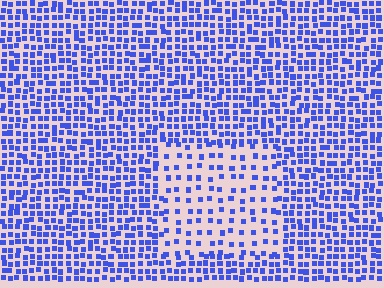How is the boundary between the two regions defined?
The boundary is defined by a change in element density (approximately 2.2x ratio). All elements are the same color, size, and shape.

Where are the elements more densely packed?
The elements are more densely packed outside the rectangle boundary.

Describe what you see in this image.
The image contains small blue elements arranged at two different densities. A rectangle-shaped region is visible where the elements are less densely packed than the surrounding area.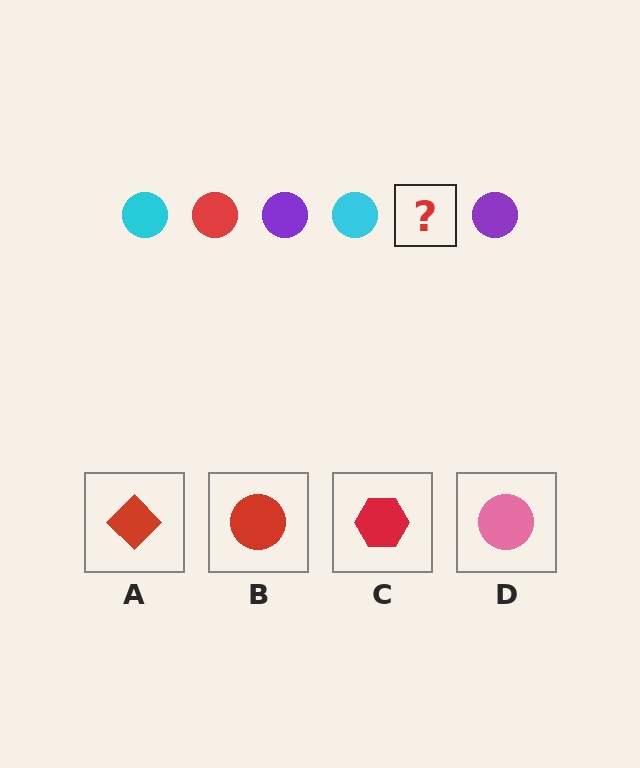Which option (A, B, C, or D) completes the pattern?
B.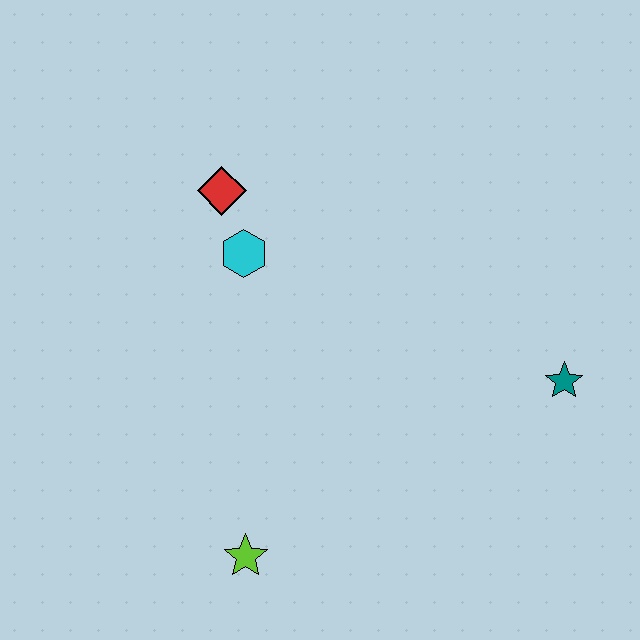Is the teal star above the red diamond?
No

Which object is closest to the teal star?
The cyan hexagon is closest to the teal star.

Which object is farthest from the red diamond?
The teal star is farthest from the red diamond.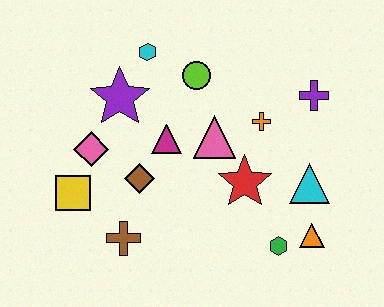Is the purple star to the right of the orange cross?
No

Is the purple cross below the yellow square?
No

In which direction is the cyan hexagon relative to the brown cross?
The cyan hexagon is above the brown cross.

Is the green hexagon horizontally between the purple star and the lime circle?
No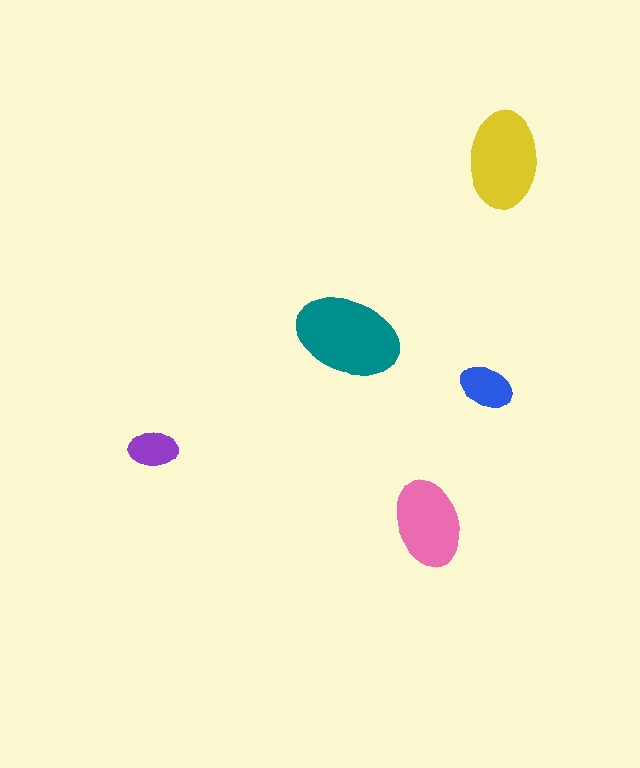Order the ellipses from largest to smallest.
the teal one, the yellow one, the pink one, the blue one, the purple one.